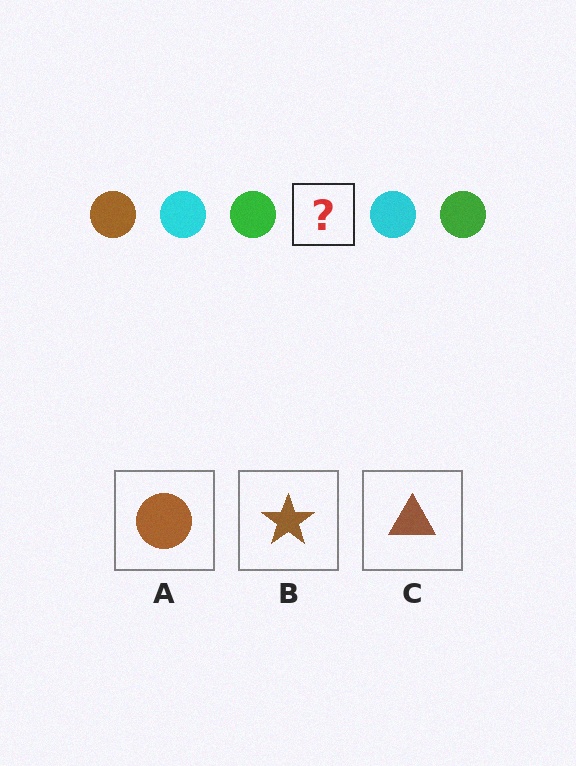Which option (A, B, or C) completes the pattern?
A.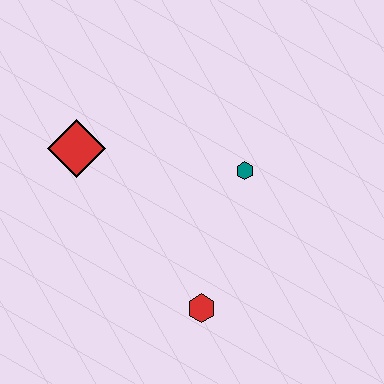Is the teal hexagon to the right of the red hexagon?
Yes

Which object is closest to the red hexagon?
The teal hexagon is closest to the red hexagon.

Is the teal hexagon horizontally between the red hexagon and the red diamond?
No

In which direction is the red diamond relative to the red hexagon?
The red diamond is above the red hexagon.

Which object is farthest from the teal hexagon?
The red diamond is farthest from the teal hexagon.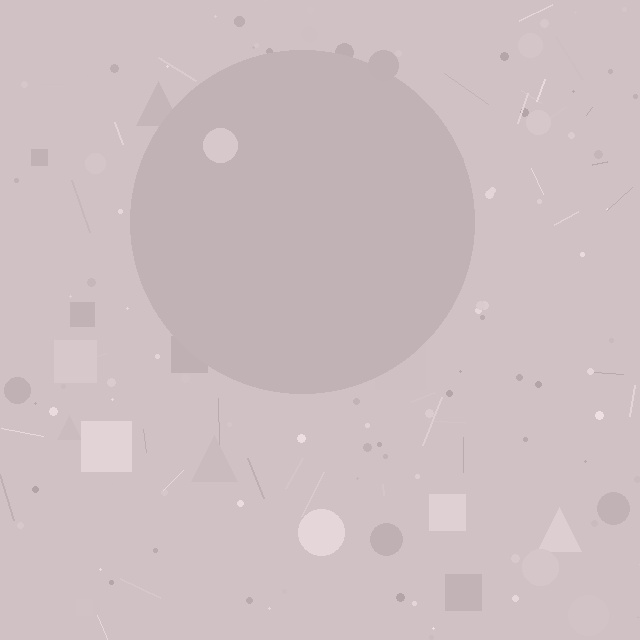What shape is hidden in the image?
A circle is hidden in the image.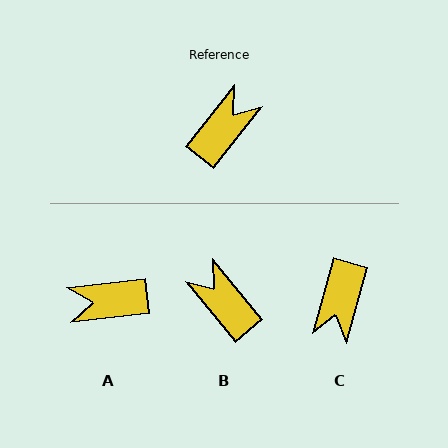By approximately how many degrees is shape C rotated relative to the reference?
Approximately 158 degrees clockwise.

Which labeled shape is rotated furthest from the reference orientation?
C, about 158 degrees away.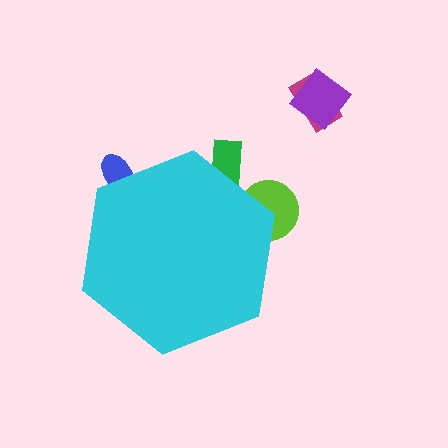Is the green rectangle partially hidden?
Yes, the green rectangle is partially hidden behind the cyan hexagon.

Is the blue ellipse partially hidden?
Yes, the blue ellipse is partially hidden behind the cyan hexagon.